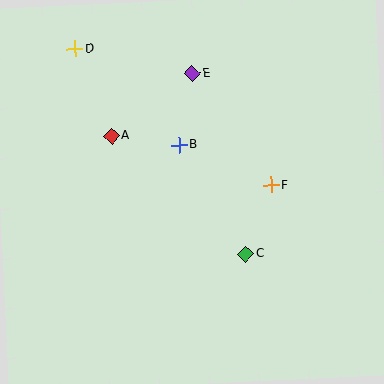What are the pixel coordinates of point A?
Point A is at (111, 136).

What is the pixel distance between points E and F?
The distance between E and F is 136 pixels.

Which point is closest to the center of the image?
Point B at (179, 145) is closest to the center.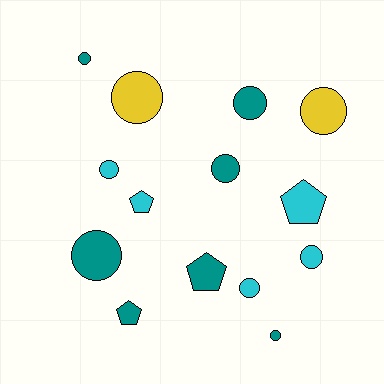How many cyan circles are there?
There are 3 cyan circles.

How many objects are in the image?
There are 14 objects.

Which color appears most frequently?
Teal, with 7 objects.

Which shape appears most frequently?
Circle, with 10 objects.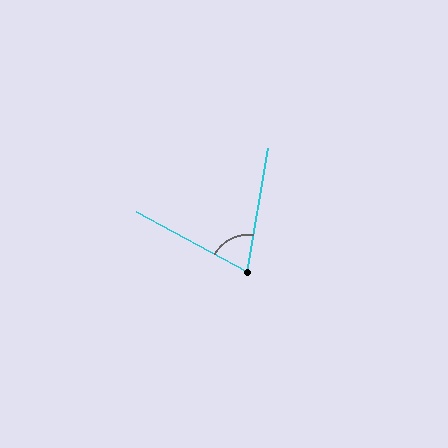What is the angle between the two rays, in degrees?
Approximately 71 degrees.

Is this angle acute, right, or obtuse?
It is acute.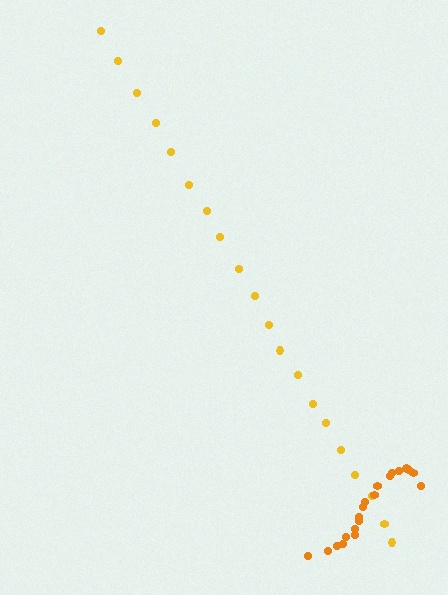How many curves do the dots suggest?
There are 2 distinct paths.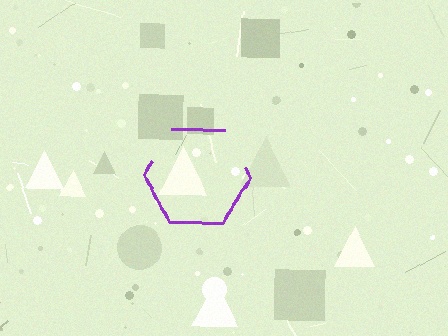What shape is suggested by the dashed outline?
The dashed outline suggests a hexagon.